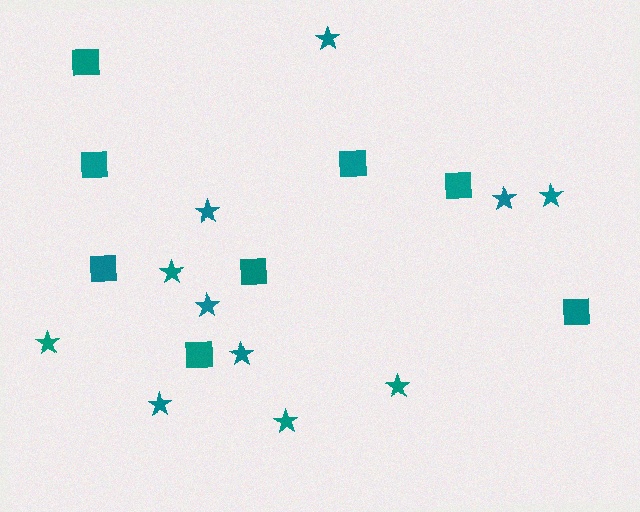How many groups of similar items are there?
There are 2 groups: one group of stars (11) and one group of squares (8).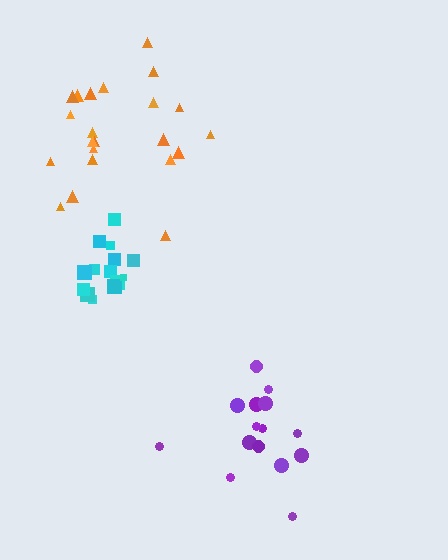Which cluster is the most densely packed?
Cyan.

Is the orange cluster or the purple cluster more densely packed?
Purple.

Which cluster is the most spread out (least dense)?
Orange.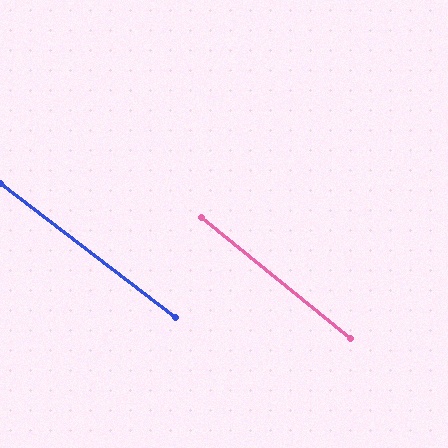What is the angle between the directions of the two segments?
Approximately 1 degree.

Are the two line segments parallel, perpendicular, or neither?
Parallel — their directions differ by only 1.3°.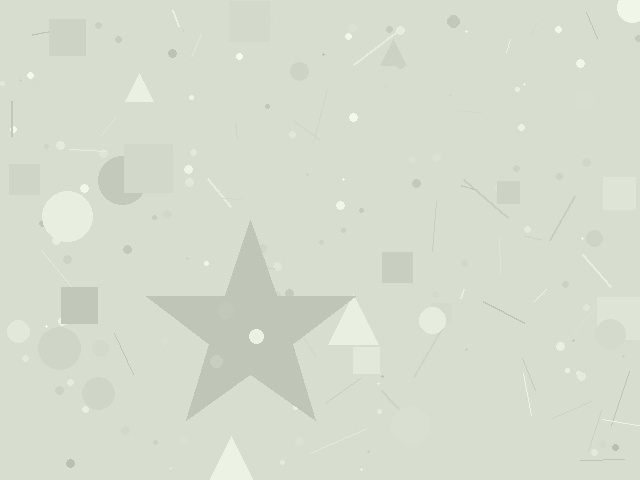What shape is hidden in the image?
A star is hidden in the image.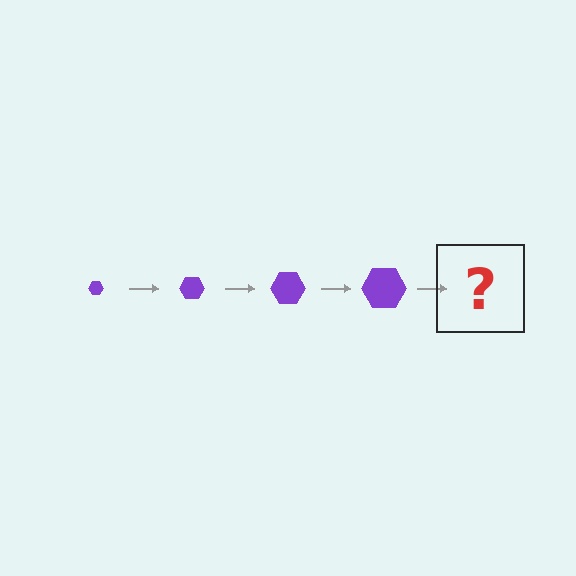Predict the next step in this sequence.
The next step is a purple hexagon, larger than the previous one.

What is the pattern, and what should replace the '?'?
The pattern is that the hexagon gets progressively larger each step. The '?' should be a purple hexagon, larger than the previous one.